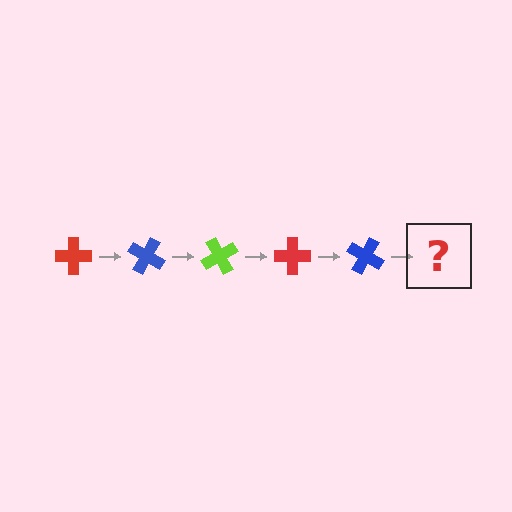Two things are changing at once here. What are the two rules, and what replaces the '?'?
The two rules are that it rotates 30 degrees each step and the color cycles through red, blue, and lime. The '?' should be a lime cross, rotated 150 degrees from the start.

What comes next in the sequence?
The next element should be a lime cross, rotated 150 degrees from the start.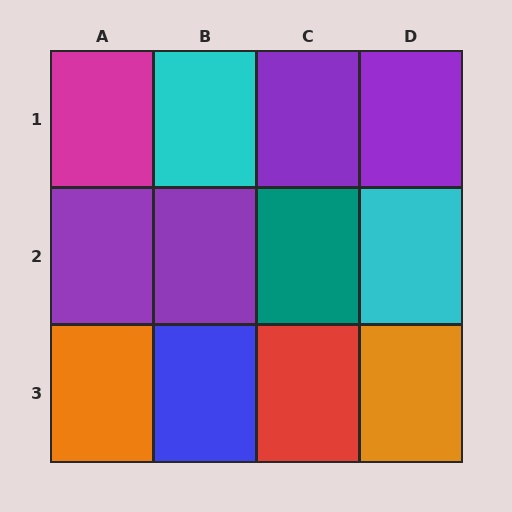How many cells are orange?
2 cells are orange.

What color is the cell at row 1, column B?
Cyan.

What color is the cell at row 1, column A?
Magenta.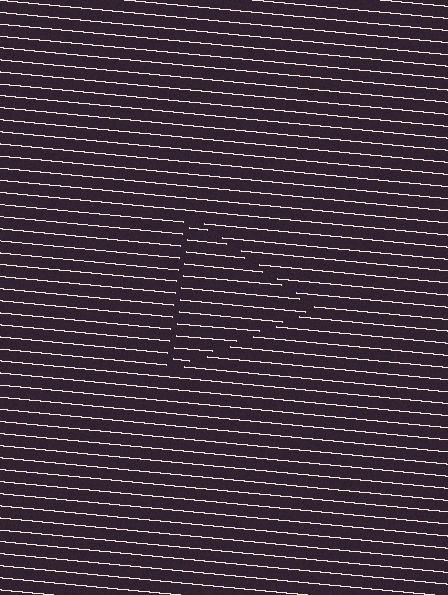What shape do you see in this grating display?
An illusory triangle. The interior of the shape contains the same grating, shifted by half a period — the contour is defined by the phase discontinuity where line-ends from the inner and outer gratings abut.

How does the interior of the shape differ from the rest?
The interior of the shape contains the same grating, shifted by half a period — the contour is defined by the phase discontinuity where line-ends from the inner and outer gratings abut.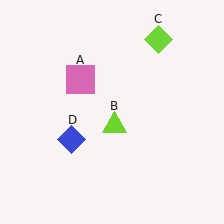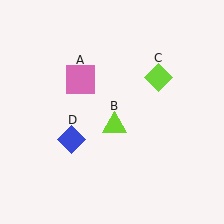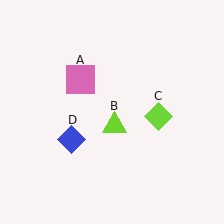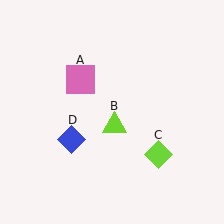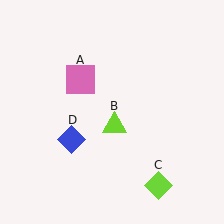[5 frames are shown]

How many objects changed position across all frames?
1 object changed position: lime diamond (object C).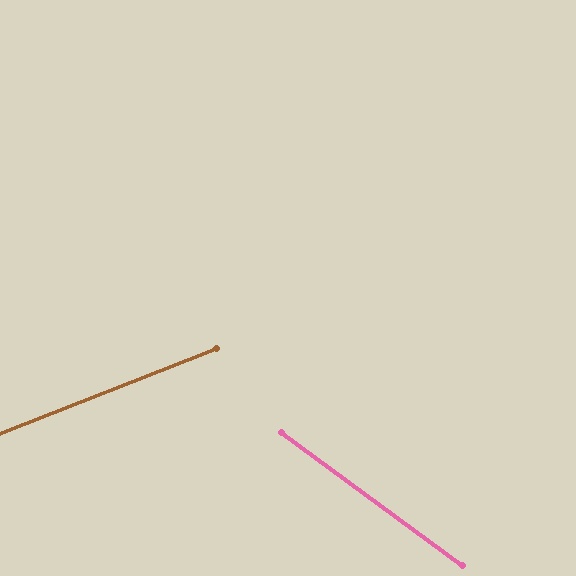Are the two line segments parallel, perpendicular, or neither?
Neither parallel nor perpendicular — they differ by about 58°.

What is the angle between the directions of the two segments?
Approximately 58 degrees.